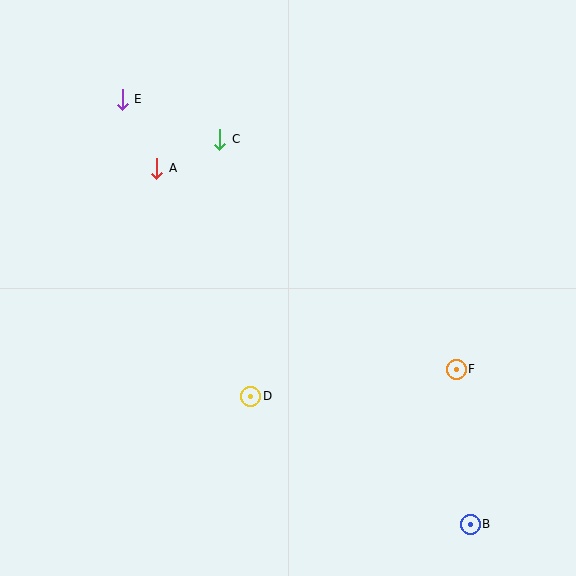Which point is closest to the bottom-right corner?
Point B is closest to the bottom-right corner.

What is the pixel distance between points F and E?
The distance between F and E is 430 pixels.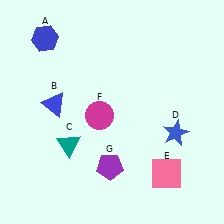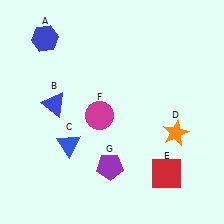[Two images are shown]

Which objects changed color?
C changed from teal to blue. D changed from blue to orange. E changed from pink to red.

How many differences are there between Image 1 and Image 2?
There are 3 differences between the two images.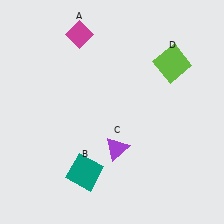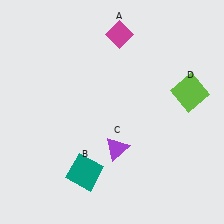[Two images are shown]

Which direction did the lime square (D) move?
The lime square (D) moved down.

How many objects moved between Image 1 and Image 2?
2 objects moved between the two images.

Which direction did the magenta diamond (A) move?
The magenta diamond (A) moved right.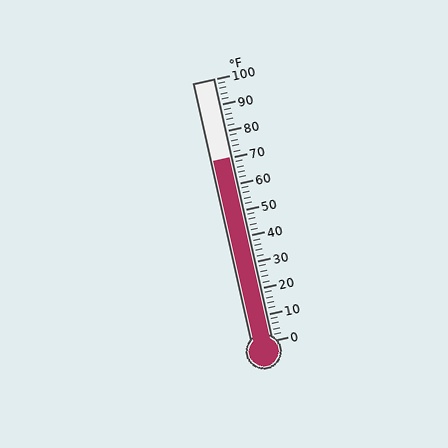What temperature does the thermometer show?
The thermometer shows approximately 70°F.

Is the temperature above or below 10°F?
The temperature is above 10°F.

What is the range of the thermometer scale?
The thermometer scale ranges from 0°F to 100°F.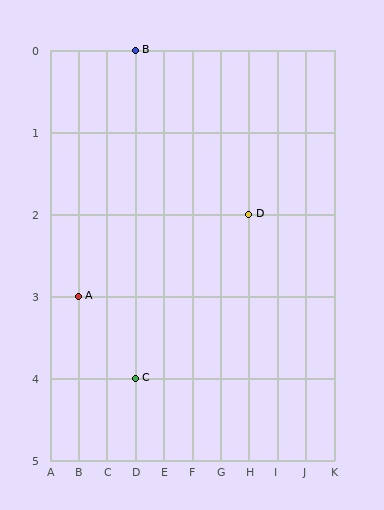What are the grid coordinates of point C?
Point C is at grid coordinates (D, 4).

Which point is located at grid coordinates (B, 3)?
Point A is at (B, 3).